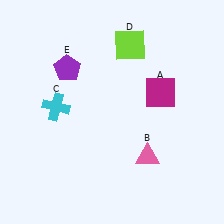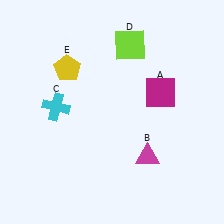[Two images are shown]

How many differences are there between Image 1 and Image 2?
There are 2 differences between the two images.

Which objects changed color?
B changed from pink to magenta. E changed from purple to yellow.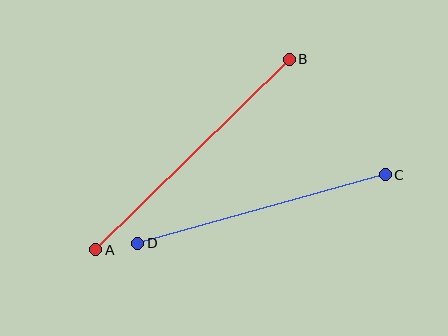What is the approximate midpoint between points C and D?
The midpoint is at approximately (262, 209) pixels.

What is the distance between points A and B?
The distance is approximately 271 pixels.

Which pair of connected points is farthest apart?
Points A and B are farthest apart.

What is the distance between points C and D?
The distance is approximately 257 pixels.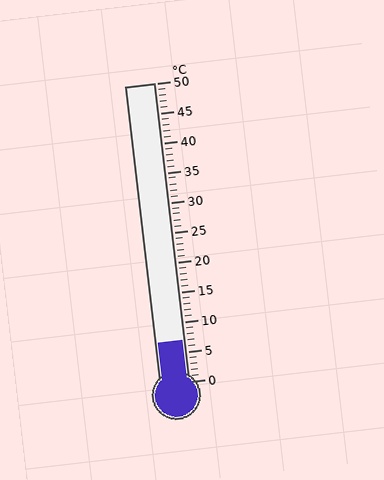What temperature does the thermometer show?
The thermometer shows approximately 7°C.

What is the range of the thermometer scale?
The thermometer scale ranges from 0°C to 50°C.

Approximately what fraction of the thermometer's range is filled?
The thermometer is filled to approximately 15% of its range.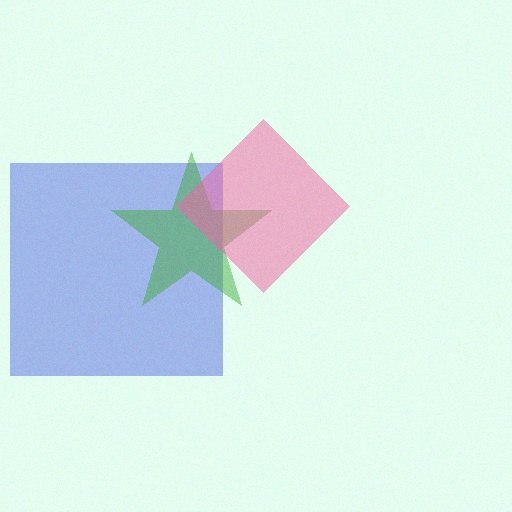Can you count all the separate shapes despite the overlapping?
Yes, there are 3 separate shapes.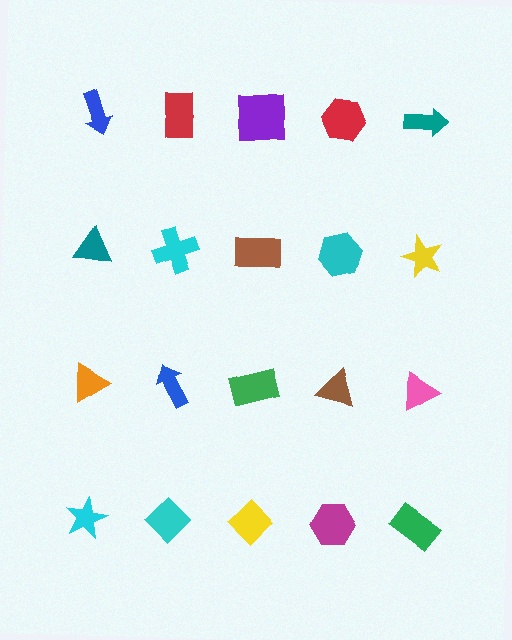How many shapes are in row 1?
5 shapes.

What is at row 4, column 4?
A magenta hexagon.